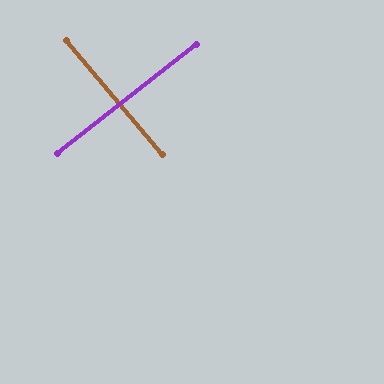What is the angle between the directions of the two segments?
Approximately 88 degrees.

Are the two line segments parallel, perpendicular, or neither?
Perpendicular — they meet at approximately 88°.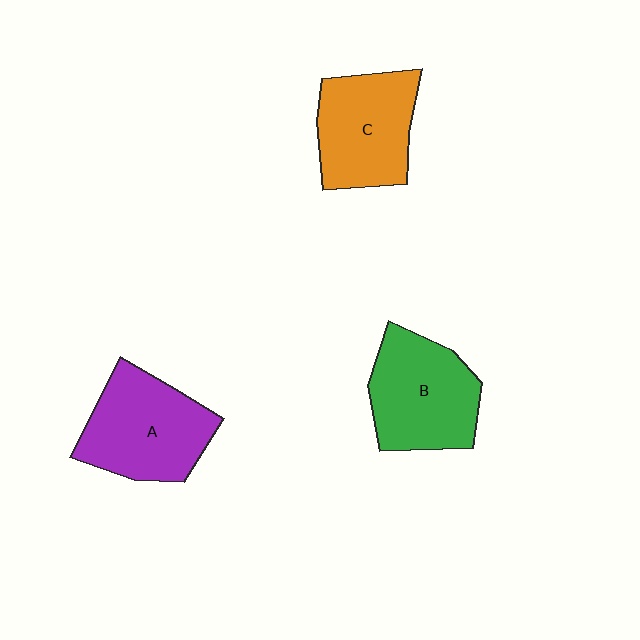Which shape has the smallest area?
Shape C (orange).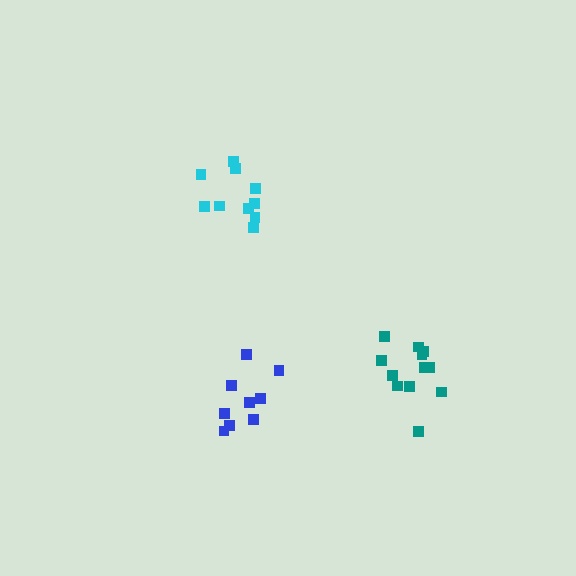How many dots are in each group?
Group 1: 10 dots, Group 2: 9 dots, Group 3: 12 dots (31 total).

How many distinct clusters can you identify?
There are 3 distinct clusters.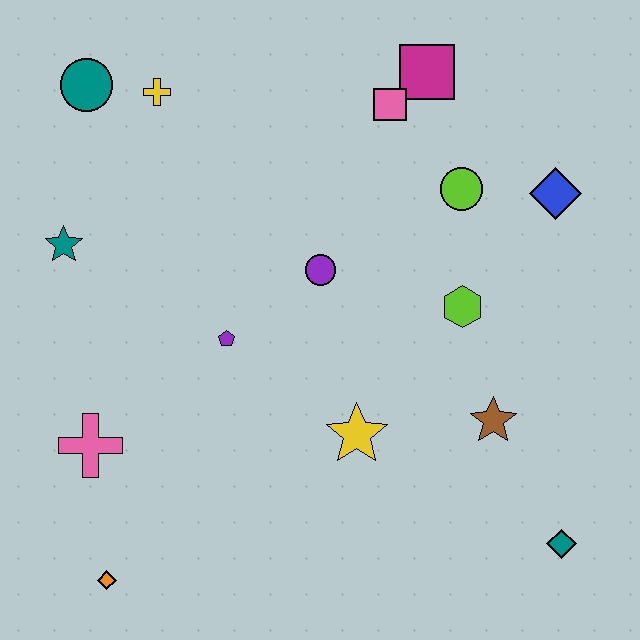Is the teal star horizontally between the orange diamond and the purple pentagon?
No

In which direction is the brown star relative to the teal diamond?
The brown star is above the teal diamond.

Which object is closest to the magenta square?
The pink square is closest to the magenta square.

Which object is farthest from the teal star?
The teal diamond is farthest from the teal star.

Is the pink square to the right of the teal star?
Yes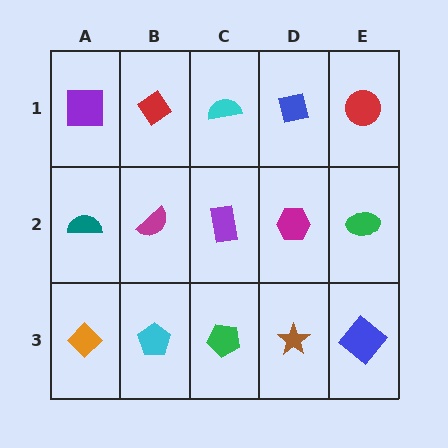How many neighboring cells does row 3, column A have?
2.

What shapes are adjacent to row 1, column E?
A green ellipse (row 2, column E), a blue square (row 1, column D).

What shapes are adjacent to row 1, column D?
A magenta hexagon (row 2, column D), a cyan semicircle (row 1, column C), a red circle (row 1, column E).